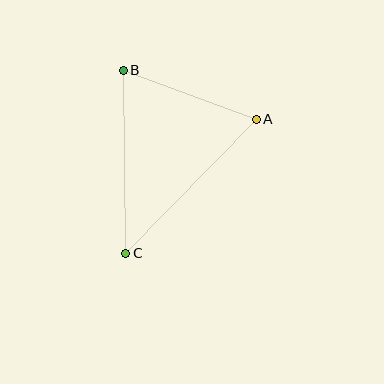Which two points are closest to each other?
Points A and B are closest to each other.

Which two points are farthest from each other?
Points A and C are farthest from each other.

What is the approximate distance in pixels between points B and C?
The distance between B and C is approximately 183 pixels.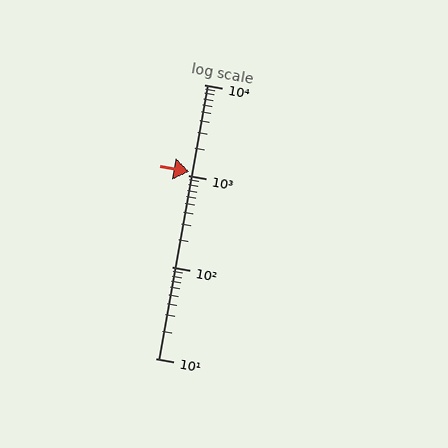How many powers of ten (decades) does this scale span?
The scale spans 3 decades, from 10 to 10000.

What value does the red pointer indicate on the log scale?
The pointer indicates approximately 1100.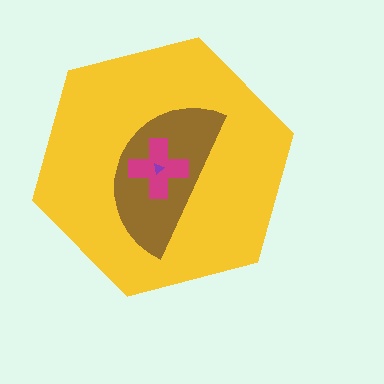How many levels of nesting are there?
4.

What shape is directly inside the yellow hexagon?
The brown semicircle.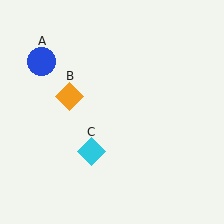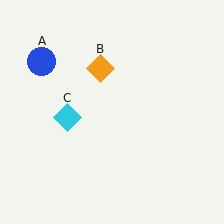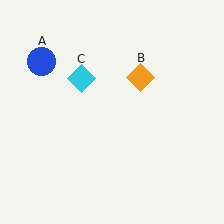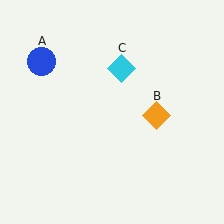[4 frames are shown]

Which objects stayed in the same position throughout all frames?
Blue circle (object A) remained stationary.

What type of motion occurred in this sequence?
The orange diamond (object B), cyan diamond (object C) rotated clockwise around the center of the scene.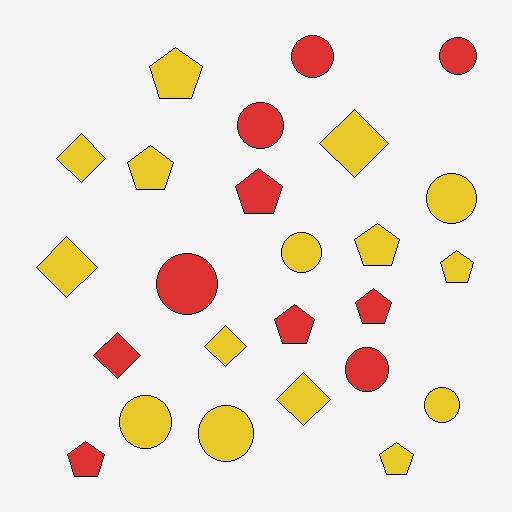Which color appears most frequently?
Yellow, with 15 objects.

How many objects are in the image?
There are 25 objects.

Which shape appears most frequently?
Circle, with 10 objects.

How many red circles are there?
There are 5 red circles.